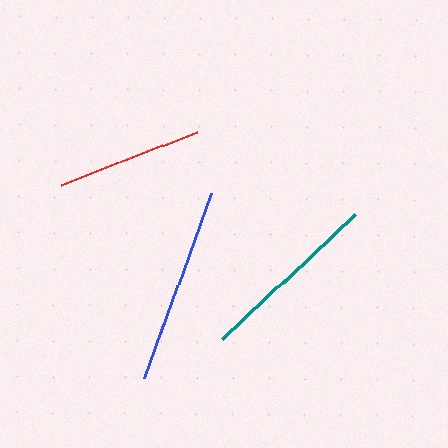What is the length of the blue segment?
The blue segment is approximately 197 pixels long.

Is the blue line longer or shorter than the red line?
The blue line is longer than the red line.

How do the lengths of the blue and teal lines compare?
The blue and teal lines are approximately the same length.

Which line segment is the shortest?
The red line is the shortest at approximately 145 pixels.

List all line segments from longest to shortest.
From longest to shortest: blue, teal, red.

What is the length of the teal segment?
The teal segment is approximately 183 pixels long.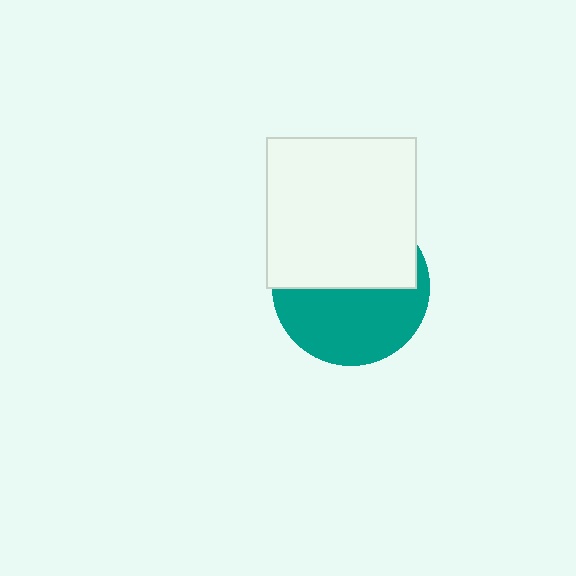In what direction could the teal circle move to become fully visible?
The teal circle could move down. That would shift it out from behind the white square entirely.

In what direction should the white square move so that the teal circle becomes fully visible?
The white square should move up. That is the shortest direction to clear the overlap and leave the teal circle fully visible.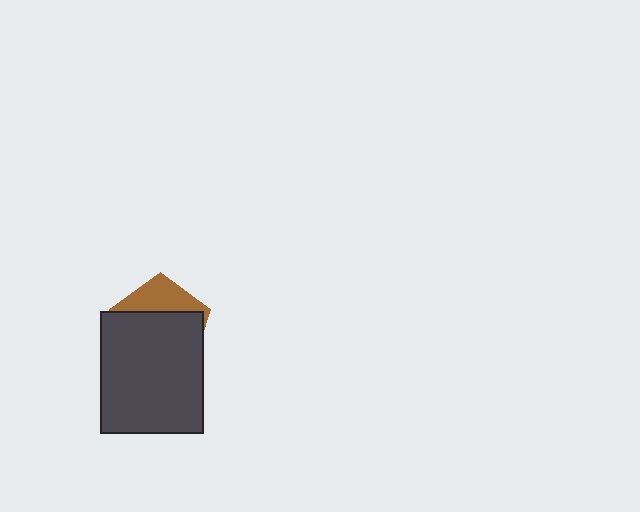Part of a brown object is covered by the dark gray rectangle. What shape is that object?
It is a pentagon.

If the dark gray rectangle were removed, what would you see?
You would see the complete brown pentagon.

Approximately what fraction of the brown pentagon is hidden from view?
Roughly 68% of the brown pentagon is hidden behind the dark gray rectangle.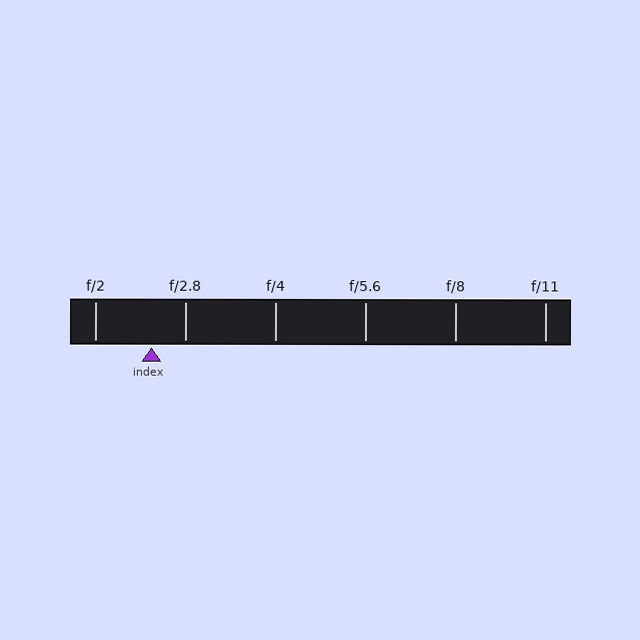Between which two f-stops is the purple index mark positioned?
The index mark is between f/2 and f/2.8.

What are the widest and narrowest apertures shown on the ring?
The widest aperture shown is f/2 and the narrowest is f/11.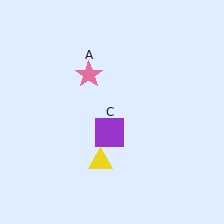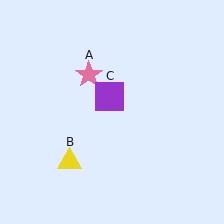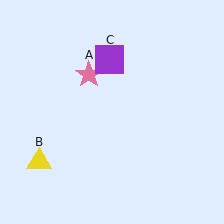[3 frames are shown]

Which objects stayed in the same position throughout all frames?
Pink star (object A) remained stationary.